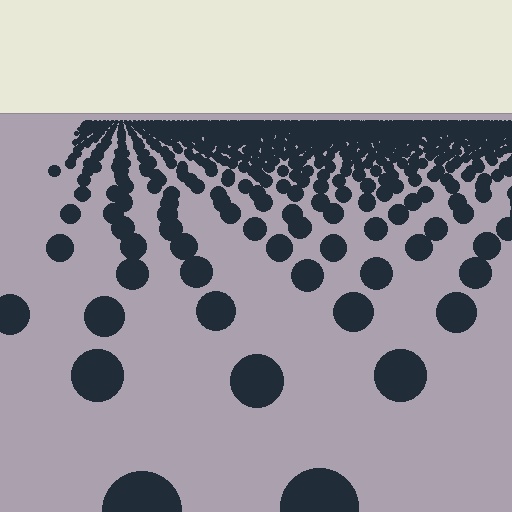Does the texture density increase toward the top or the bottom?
Density increases toward the top.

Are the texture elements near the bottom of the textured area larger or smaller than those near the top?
Larger. Near the bottom, elements are closer to the viewer and appear at a bigger on-screen size.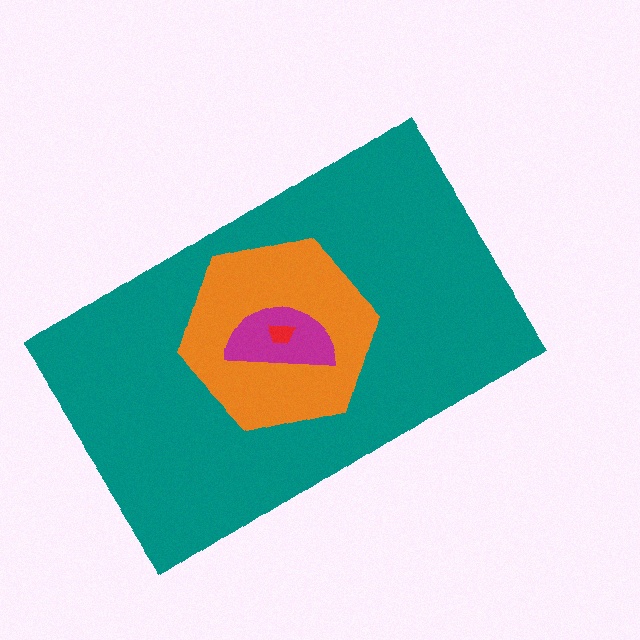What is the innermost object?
The red trapezoid.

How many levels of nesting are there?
4.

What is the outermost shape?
The teal rectangle.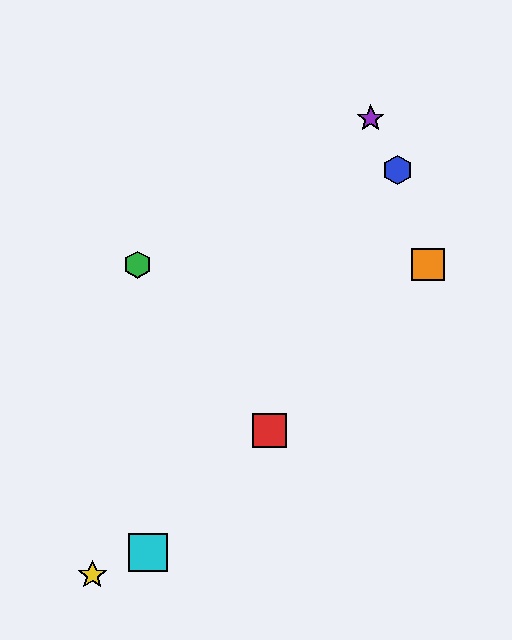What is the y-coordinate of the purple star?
The purple star is at y≈119.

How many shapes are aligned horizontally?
2 shapes (the green hexagon, the orange square) are aligned horizontally.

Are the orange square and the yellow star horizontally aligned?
No, the orange square is at y≈265 and the yellow star is at y≈575.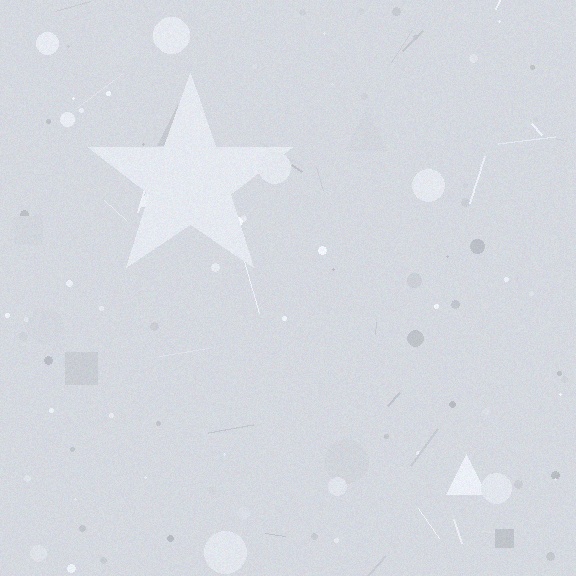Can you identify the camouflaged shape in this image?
The camouflaged shape is a star.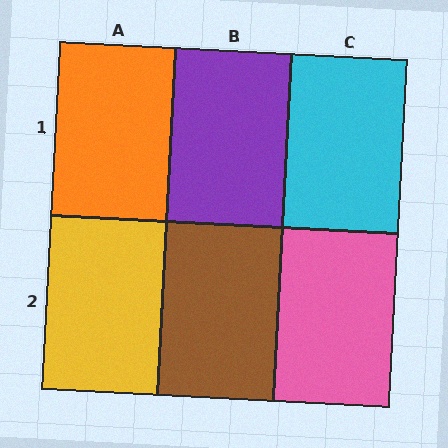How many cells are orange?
1 cell is orange.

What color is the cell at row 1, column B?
Purple.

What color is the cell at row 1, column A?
Orange.